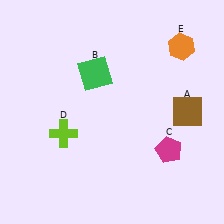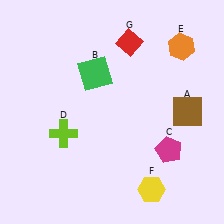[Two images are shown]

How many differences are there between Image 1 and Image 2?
There are 2 differences between the two images.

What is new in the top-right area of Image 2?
A red diamond (G) was added in the top-right area of Image 2.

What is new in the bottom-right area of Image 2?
A yellow hexagon (F) was added in the bottom-right area of Image 2.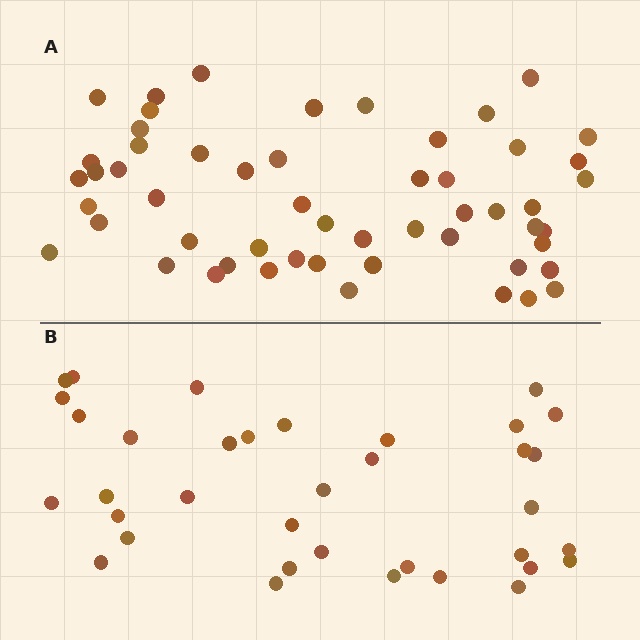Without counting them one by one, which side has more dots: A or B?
Region A (the top region) has more dots.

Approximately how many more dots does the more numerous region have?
Region A has approximately 20 more dots than region B.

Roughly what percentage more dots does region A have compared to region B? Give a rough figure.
About 50% more.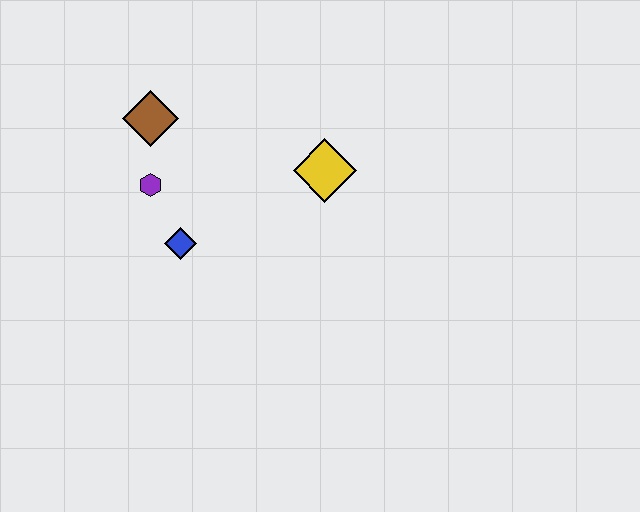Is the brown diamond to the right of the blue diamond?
No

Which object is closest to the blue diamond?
The purple hexagon is closest to the blue diamond.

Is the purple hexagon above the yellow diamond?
No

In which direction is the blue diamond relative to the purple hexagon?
The blue diamond is below the purple hexagon.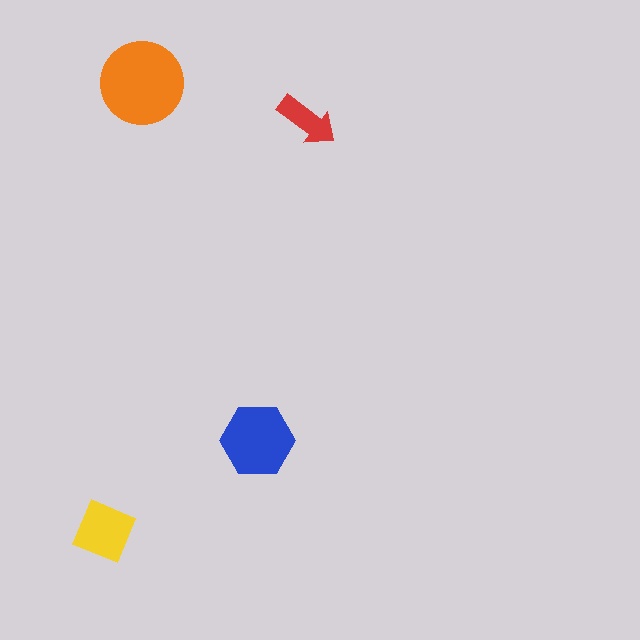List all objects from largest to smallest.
The orange circle, the blue hexagon, the yellow diamond, the red arrow.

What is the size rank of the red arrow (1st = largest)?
4th.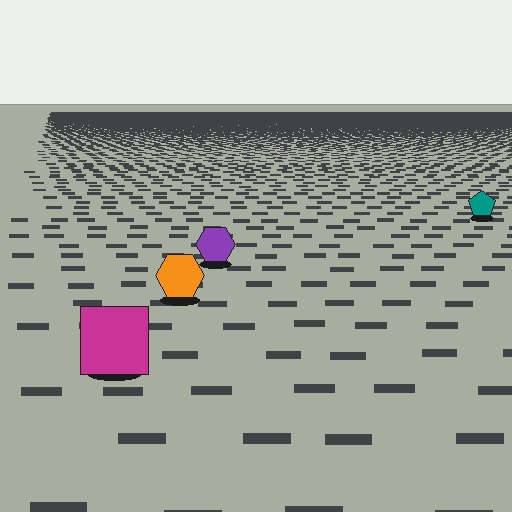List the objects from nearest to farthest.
From nearest to farthest: the magenta square, the orange hexagon, the purple hexagon, the teal pentagon.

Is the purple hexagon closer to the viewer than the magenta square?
No. The magenta square is closer — you can tell from the texture gradient: the ground texture is coarser near it.